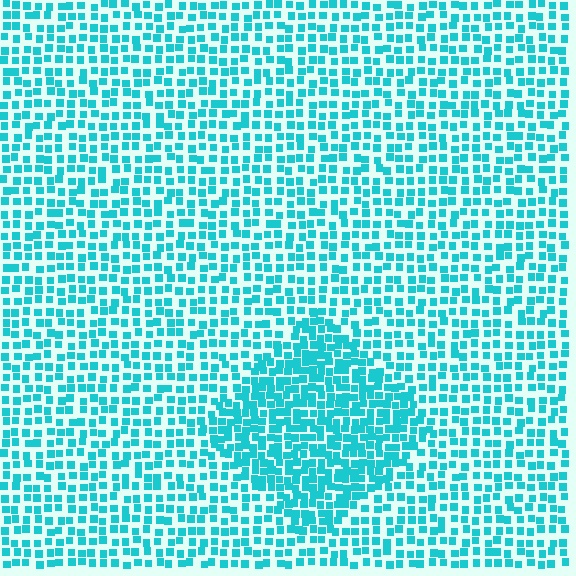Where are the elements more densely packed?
The elements are more densely packed inside the diamond boundary.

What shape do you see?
I see a diamond.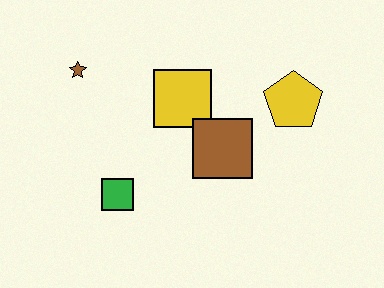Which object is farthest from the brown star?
The yellow pentagon is farthest from the brown star.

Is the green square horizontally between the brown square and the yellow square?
No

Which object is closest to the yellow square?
The brown square is closest to the yellow square.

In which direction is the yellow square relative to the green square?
The yellow square is above the green square.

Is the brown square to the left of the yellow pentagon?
Yes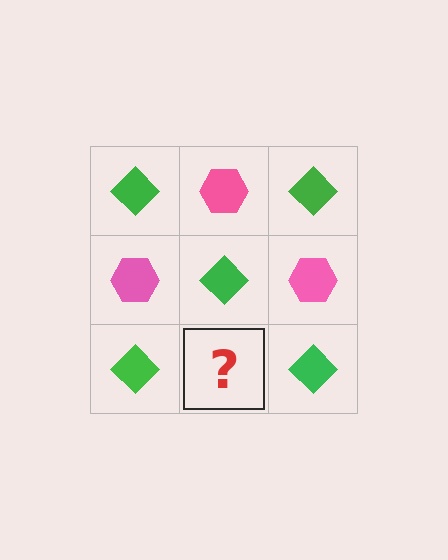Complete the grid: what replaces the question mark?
The question mark should be replaced with a pink hexagon.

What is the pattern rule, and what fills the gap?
The rule is that it alternates green diamond and pink hexagon in a checkerboard pattern. The gap should be filled with a pink hexagon.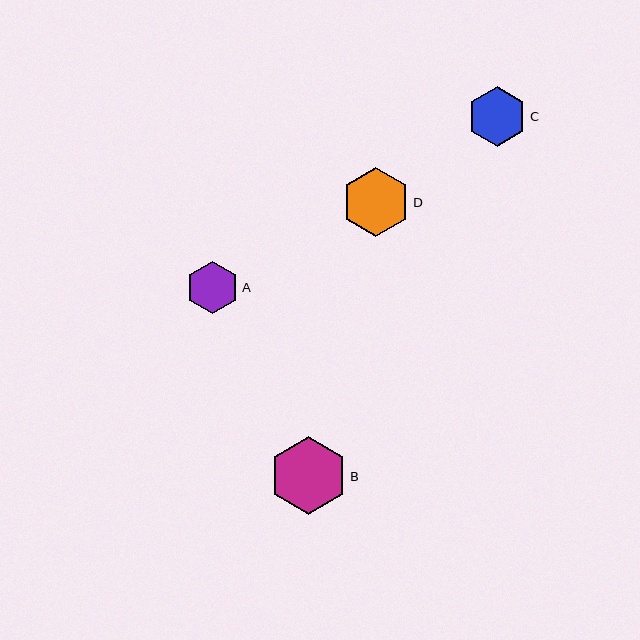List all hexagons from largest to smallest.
From largest to smallest: B, D, C, A.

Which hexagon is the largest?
Hexagon B is the largest with a size of approximately 78 pixels.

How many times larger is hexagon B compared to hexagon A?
Hexagon B is approximately 1.5 times the size of hexagon A.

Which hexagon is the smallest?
Hexagon A is the smallest with a size of approximately 52 pixels.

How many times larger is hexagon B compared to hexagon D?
Hexagon B is approximately 1.1 times the size of hexagon D.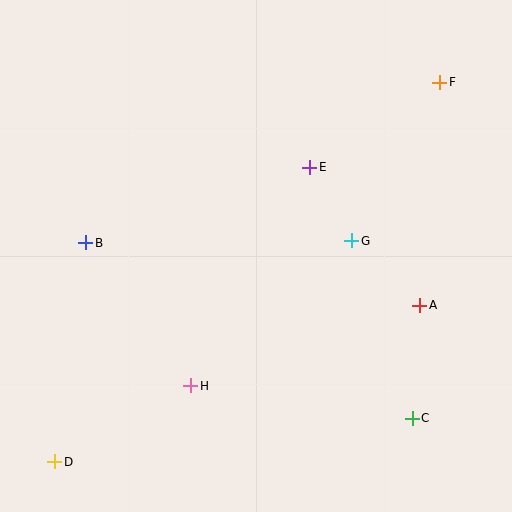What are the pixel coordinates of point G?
Point G is at (352, 241).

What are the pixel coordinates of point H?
Point H is at (191, 386).